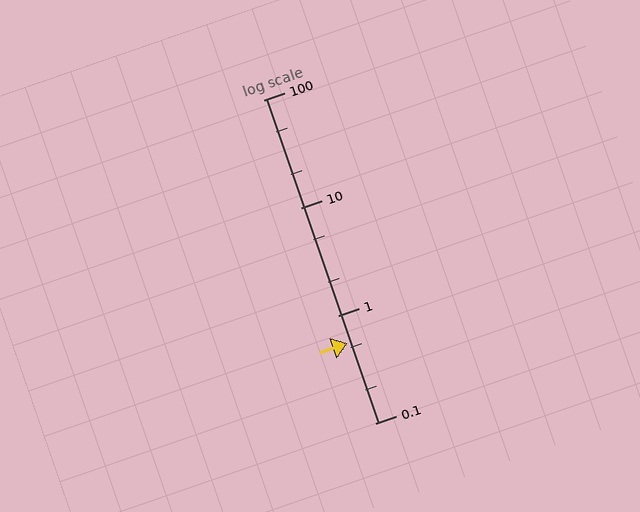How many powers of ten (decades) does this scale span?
The scale spans 3 decades, from 0.1 to 100.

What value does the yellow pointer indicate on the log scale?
The pointer indicates approximately 0.55.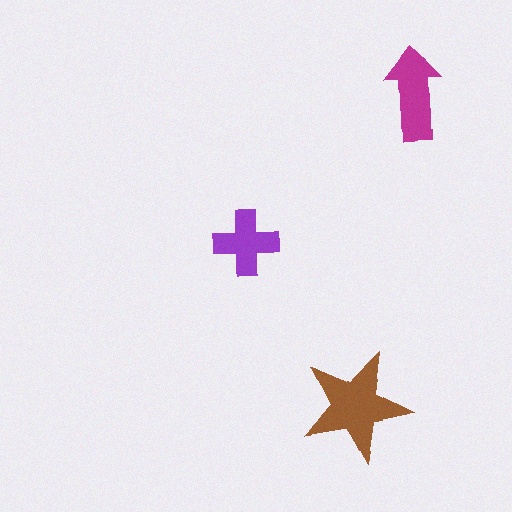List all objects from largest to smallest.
The brown star, the magenta arrow, the purple cross.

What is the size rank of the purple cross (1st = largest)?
3rd.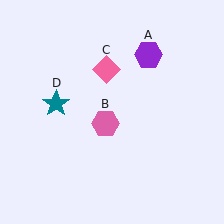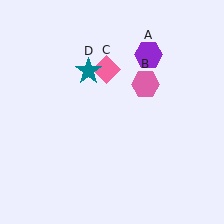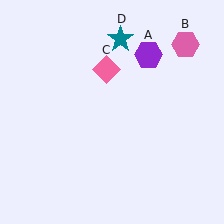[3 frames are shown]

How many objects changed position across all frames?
2 objects changed position: pink hexagon (object B), teal star (object D).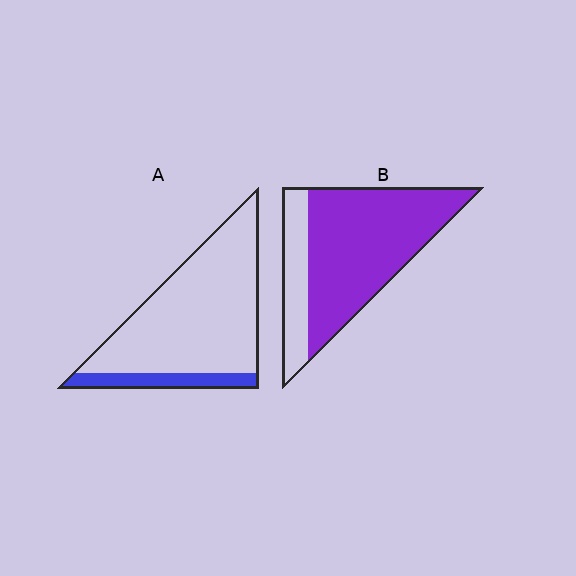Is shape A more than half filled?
No.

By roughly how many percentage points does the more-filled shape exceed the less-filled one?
By roughly 60 percentage points (B over A).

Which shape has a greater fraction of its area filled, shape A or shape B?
Shape B.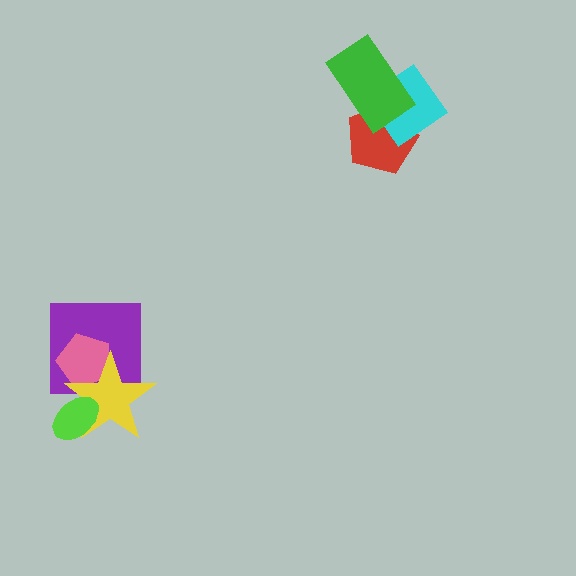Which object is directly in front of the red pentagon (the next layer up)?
The cyan diamond is directly in front of the red pentagon.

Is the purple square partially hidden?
Yes, it is partially covered by another shape.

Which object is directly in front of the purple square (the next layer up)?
The pink pentagon is directly in front of the purple square.